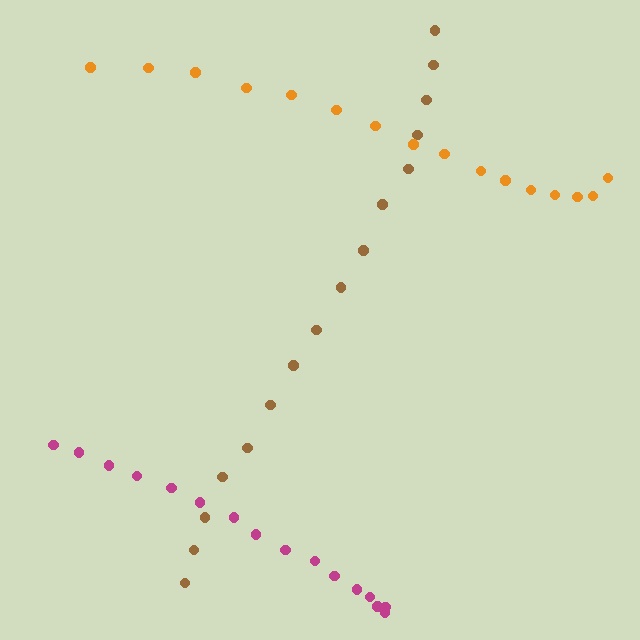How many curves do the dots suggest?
There are 3 distinct paths.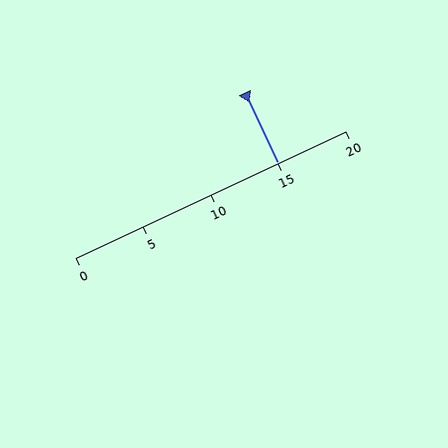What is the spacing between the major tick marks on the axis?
The major ticks are spaced 5 apart.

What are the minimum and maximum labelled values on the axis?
The axis runs from 0 to 20.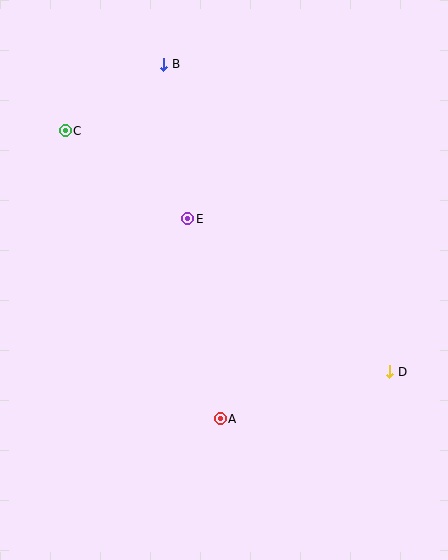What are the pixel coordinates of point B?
Point B is at (164, 64).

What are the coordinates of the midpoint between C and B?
The midpoint between C and B is at (114, 98).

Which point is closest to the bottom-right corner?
Point D is closest to the bottom-right corner.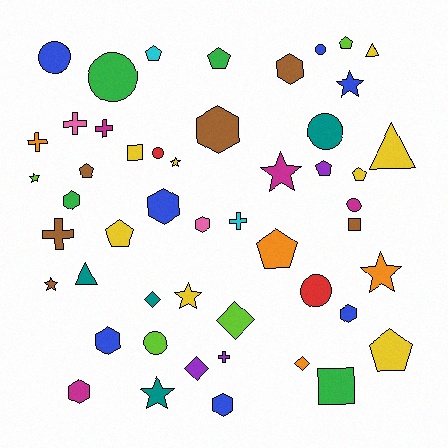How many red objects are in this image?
There are 2 red objects.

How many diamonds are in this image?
There are 4 diamonds.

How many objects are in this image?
There are 50 objects.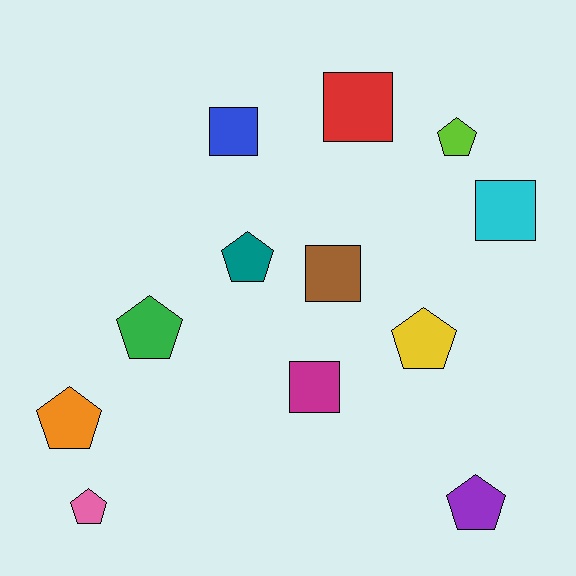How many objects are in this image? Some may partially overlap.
There are 12 objects.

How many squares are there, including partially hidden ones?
There are 5 squares.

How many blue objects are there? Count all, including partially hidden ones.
There is 1 blue object.